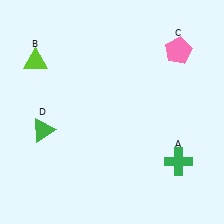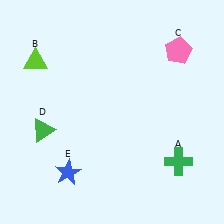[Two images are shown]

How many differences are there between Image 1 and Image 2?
There is 1 difference between the two images.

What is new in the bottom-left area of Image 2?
A blue star (E) was added in the bottom-left area of Image 2.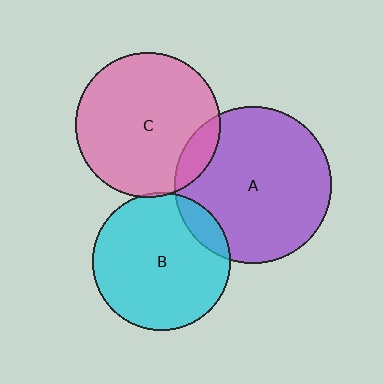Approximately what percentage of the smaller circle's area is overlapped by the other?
Approximately 5%.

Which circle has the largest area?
Circle A (purple).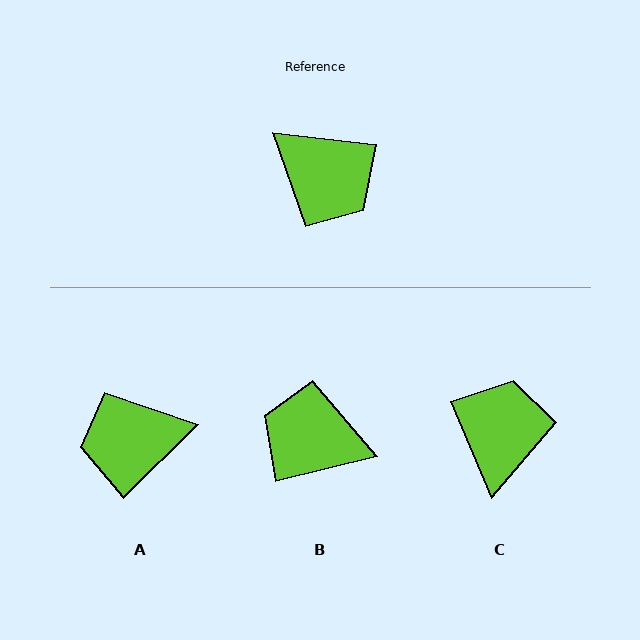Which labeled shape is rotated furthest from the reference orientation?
B, about 159 degrees away.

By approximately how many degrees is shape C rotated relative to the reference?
Approximately 120 degrees counter-clockwise.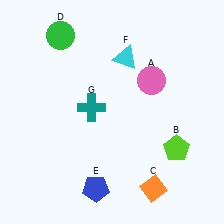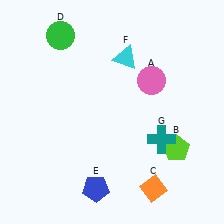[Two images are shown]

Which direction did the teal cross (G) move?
The teal cross (G) moved right.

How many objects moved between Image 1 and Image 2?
1 object moved between the two images.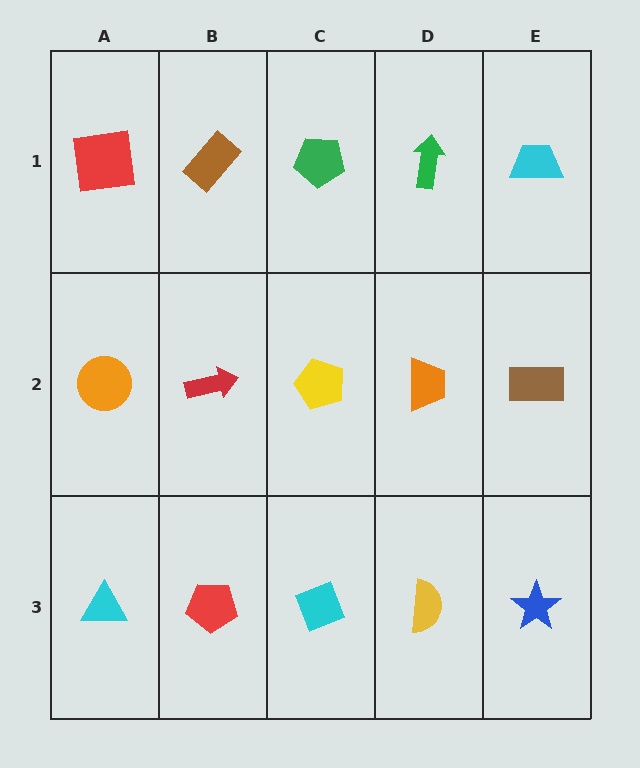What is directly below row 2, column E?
A blue star.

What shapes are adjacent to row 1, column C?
A yellow pentagon (row 2, column C), a brown rectangle (row 1, column B), a green arrow (row 1, column D).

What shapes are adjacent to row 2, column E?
A cyan trapezoid (row 1, column E), a blue star (row 3, column E), an orange trapezoid (row 2, column D).